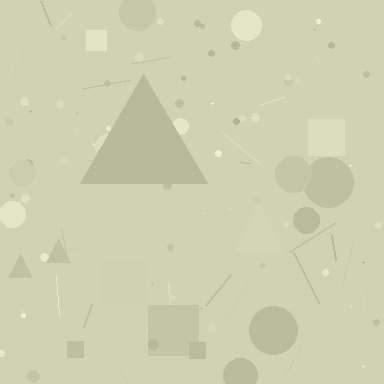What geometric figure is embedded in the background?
A triangle is embedded in the background.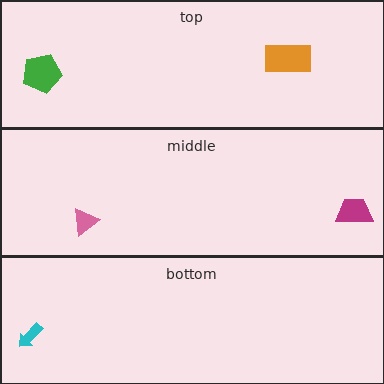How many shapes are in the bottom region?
1.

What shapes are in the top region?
The orange rectangle, the green pentagon.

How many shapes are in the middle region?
2.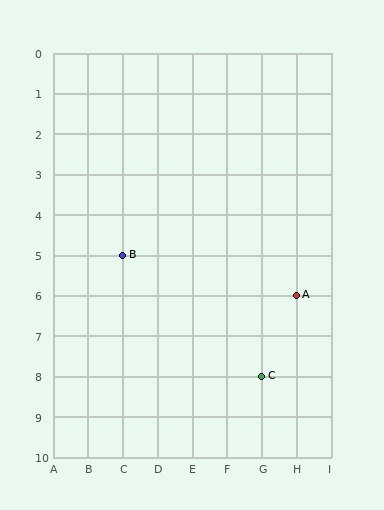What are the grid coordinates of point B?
Point B is at grid coordinates (C, 5).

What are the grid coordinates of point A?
Point A is at grid coordinates (H, 6).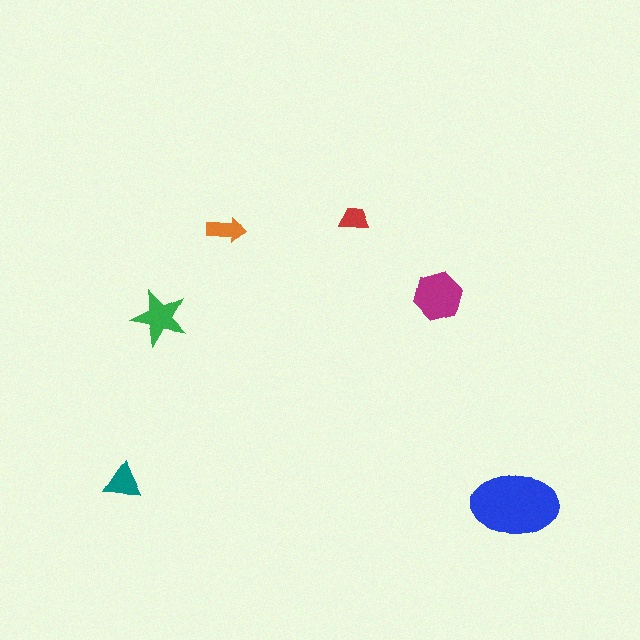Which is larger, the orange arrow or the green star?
The green star.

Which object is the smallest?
The red trapezoid.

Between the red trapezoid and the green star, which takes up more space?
The green star.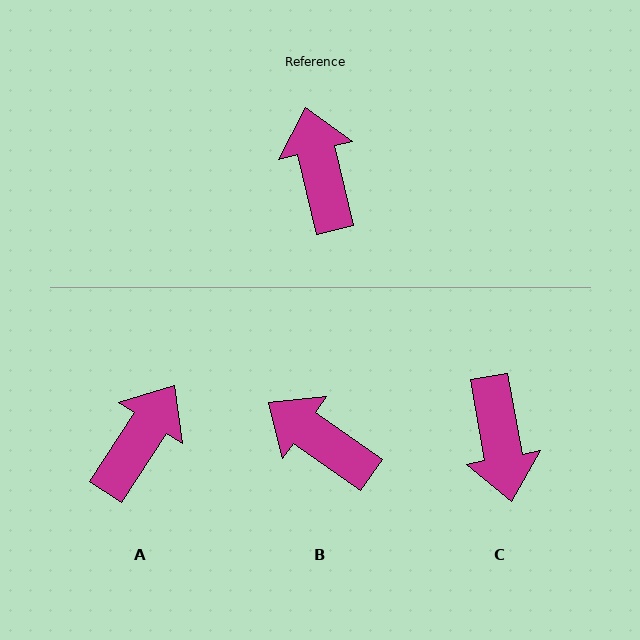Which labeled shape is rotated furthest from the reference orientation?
C, about 177 degrees away.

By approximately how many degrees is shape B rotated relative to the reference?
Approximately 41 degrees counter-clockwise.